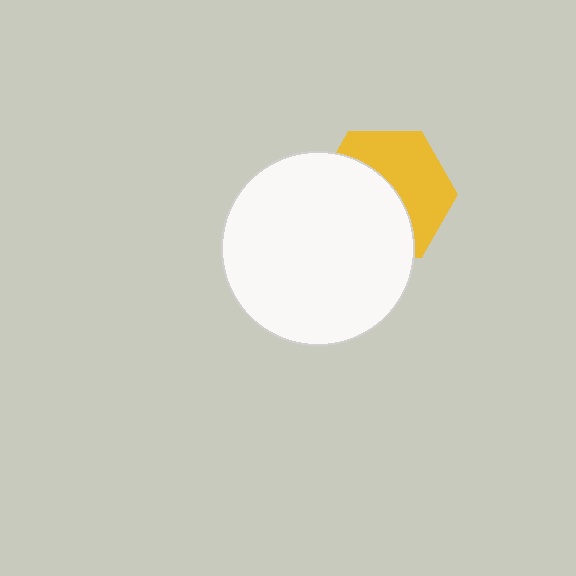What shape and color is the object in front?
The object in front is a white circle.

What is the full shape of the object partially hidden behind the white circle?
The partially hidden object is a yellow hexagon.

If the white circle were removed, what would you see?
You would see the complete yellow hexagon.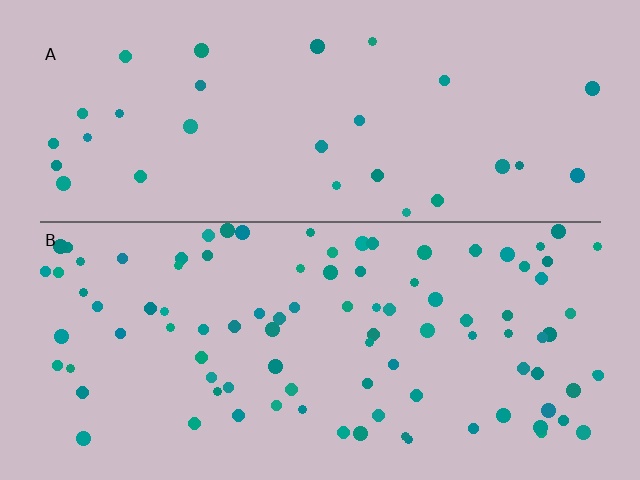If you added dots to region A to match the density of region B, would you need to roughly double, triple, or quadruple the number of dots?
Approximately triple.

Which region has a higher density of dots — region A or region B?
B (the bottom).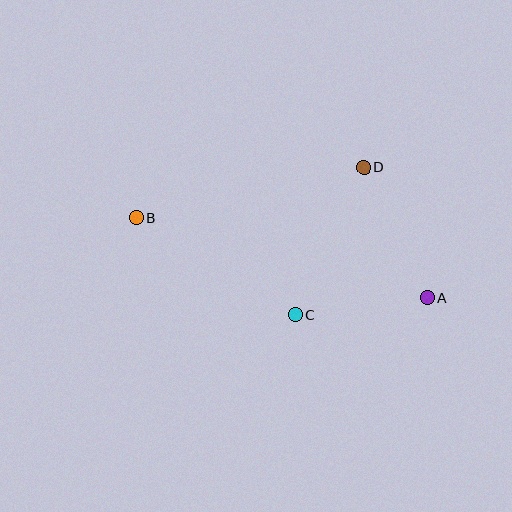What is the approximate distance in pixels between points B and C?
The distance between B and C is approximately 187 pixels.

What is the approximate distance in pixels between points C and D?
The distance between C and D is approximately 162 pixels.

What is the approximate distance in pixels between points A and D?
The distance between A and D is approximately 145 pixels.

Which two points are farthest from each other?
Points A and B are farthest from each other.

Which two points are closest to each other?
Points A and C are closest to each other.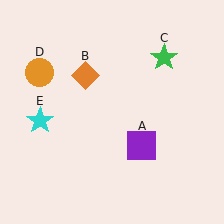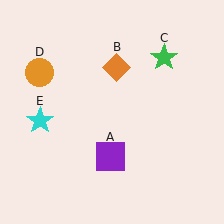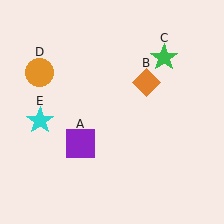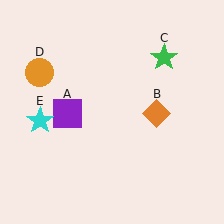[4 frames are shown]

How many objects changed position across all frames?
2 objects changed position: purple square (object A), orange diamond (object B).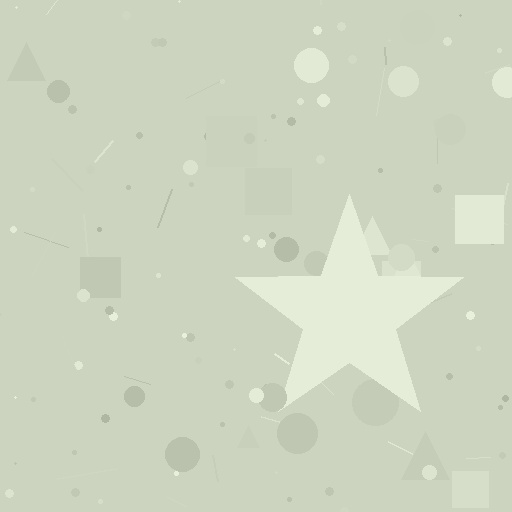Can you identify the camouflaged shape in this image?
The camouflaged shape is a star.